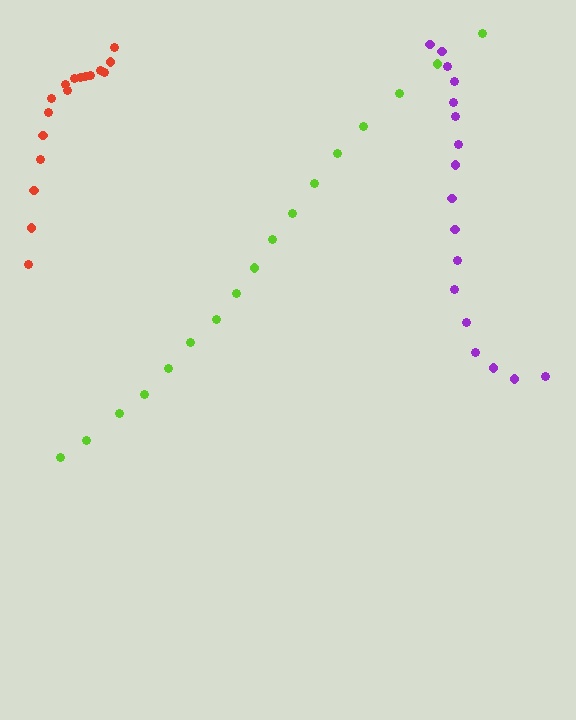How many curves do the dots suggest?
There are 3 distinct paths.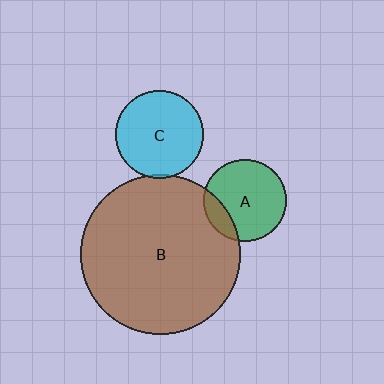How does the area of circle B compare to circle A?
Approximately 3.8 times.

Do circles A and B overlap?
Yes.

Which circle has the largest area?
Circle B (brown).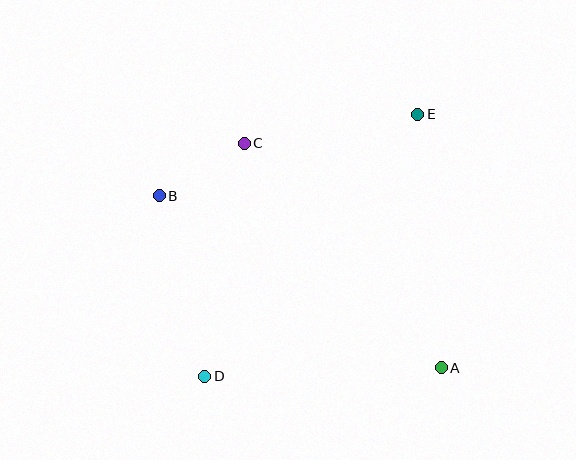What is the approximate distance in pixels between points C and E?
The distance between C and E is approximately 176 pixels.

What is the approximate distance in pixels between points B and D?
The distance between B and D is approximately 186 pixels.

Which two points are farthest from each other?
Points D and E are farthest from each other.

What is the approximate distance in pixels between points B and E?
The distance between B and E is approximately 271 pixels.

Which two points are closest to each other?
Points B and C are closest to each other.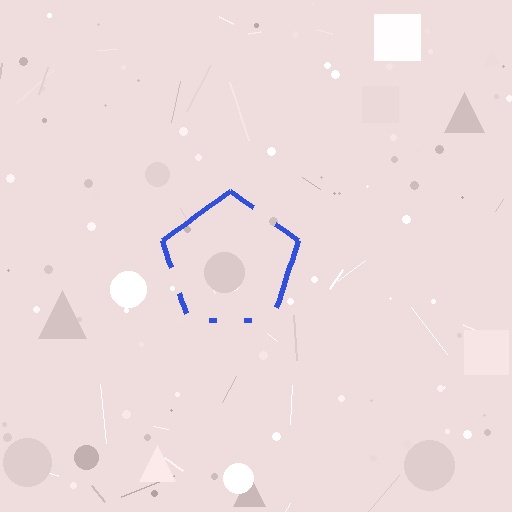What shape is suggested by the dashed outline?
The dashed outline suggests a pentagon.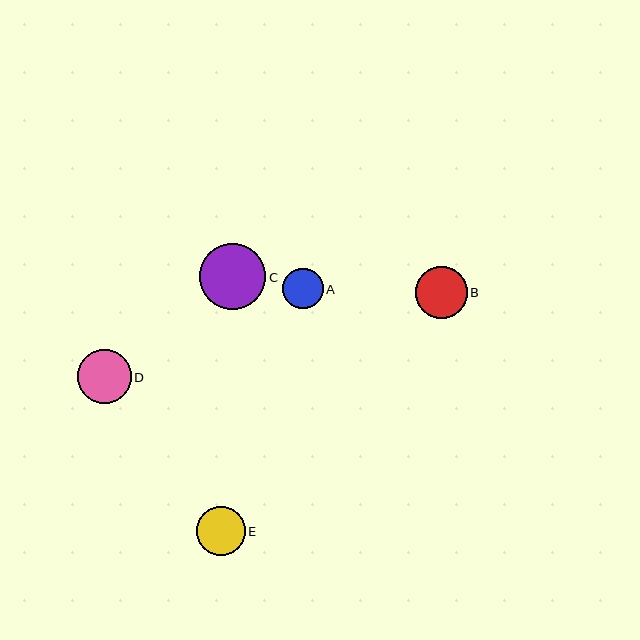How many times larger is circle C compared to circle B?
Circle C is approximately 1.3 times the size of circle B.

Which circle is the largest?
Circle C is the largest with a size of approximately 67 pixels.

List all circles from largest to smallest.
From largest to smallest: C, D, B, E, A.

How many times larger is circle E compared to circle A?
Circle E is approximately 1.2 times the size of circle A.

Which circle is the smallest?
Circle A is the smallest with a size of approximately 41 pixels.